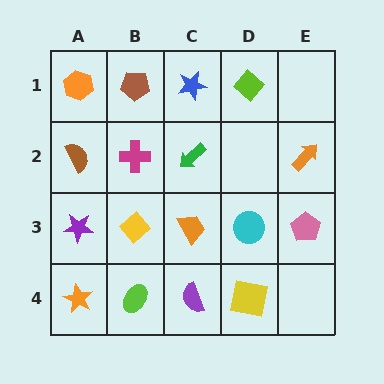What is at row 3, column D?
A cyan circle.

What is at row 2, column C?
A green arrow.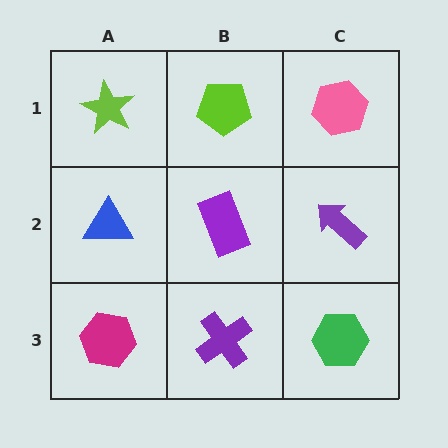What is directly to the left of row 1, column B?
A lime star.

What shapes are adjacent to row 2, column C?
A pink hexagon (row 1, column C), a green hexagon (row 3, column C), a purple rectangle (row 2, column B).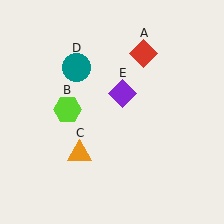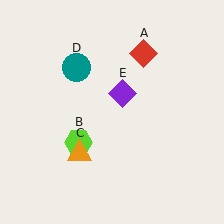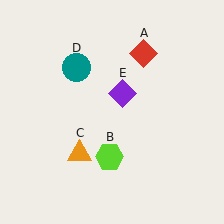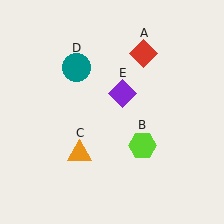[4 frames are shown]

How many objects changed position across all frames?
1 object changed position: lime hexagon (object B).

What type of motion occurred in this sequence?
The lime hexagon (object B) rotated counterclockwise around the center of the scene.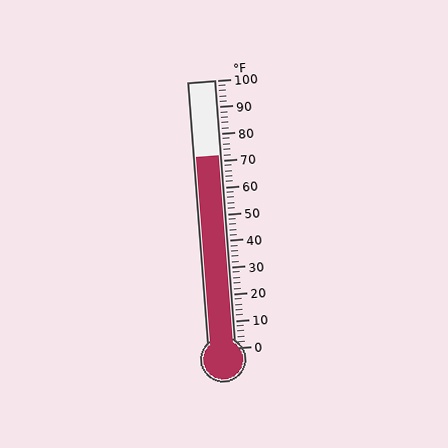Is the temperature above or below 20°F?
The temperature is above 20°F.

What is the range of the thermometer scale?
The thermometer scale ranges from 0°F to 100°F.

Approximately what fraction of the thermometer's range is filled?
The thermometer is filled to approximately 70% of its range.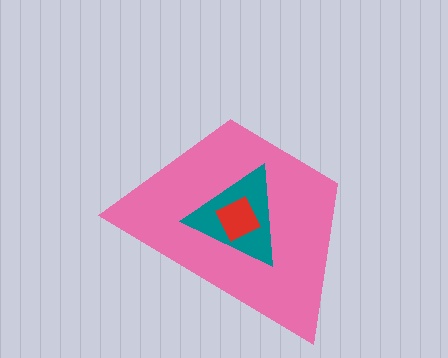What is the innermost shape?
The red square.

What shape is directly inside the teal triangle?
The red square.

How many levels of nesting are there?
3.